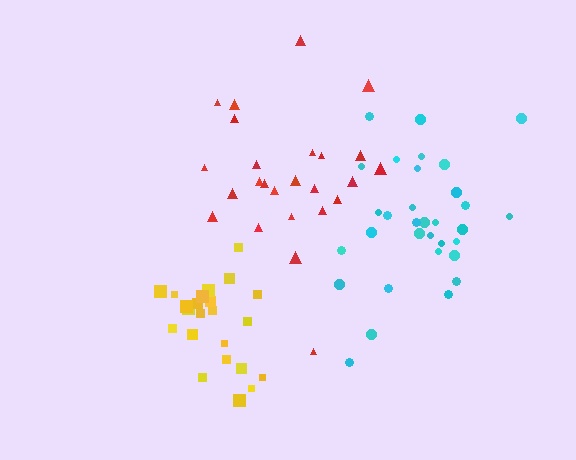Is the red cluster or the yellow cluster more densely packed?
Yellow.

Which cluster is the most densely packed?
Yellow.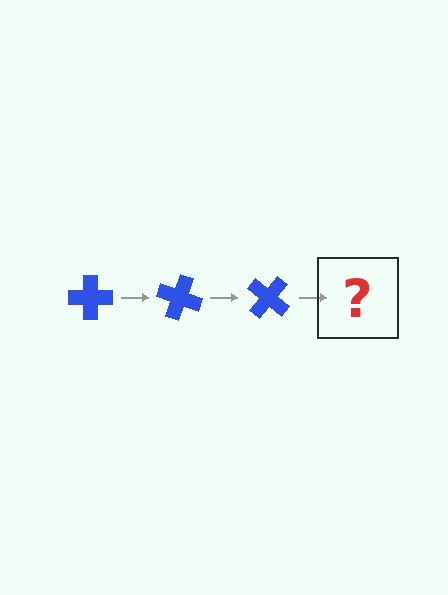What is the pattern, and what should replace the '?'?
The pattern is that the cross rotates 20 degrees each step. The '?' should be a blue cross rotated 60 degrees.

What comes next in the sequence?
The next element should be a blue cross rotated 60 degrees.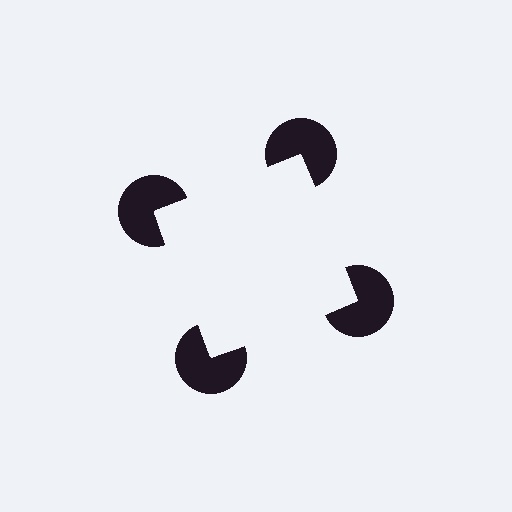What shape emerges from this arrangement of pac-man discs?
An illusory square — its edges are inferred from the aligned wedge cuts in the pac-man discs, not physically drawn.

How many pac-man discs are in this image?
There are 4 — one at each vertex of the illusory square.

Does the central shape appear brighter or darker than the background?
It typically appears slightly brighter than the background, even though no actual brightness change is drawn.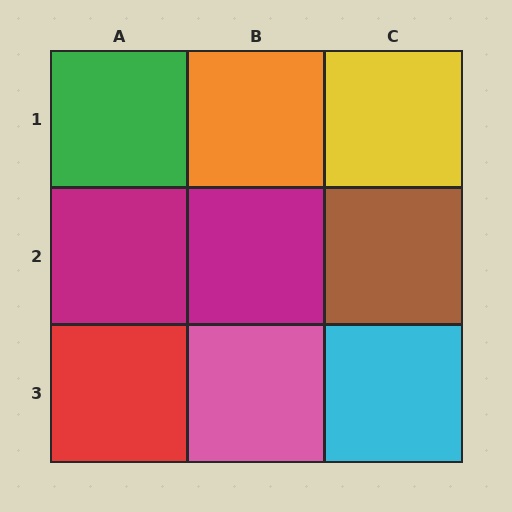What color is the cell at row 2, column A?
Magenta.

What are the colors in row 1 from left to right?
Green, orange, yellow.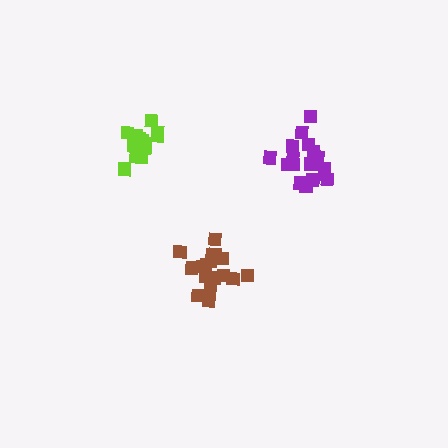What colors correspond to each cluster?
The clusters are colored: purple, lime, brown.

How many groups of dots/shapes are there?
There are 3 groups.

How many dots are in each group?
Group 1: 18 dots, Group 2: 16 dots, Group 3: 19 dots (53 total).